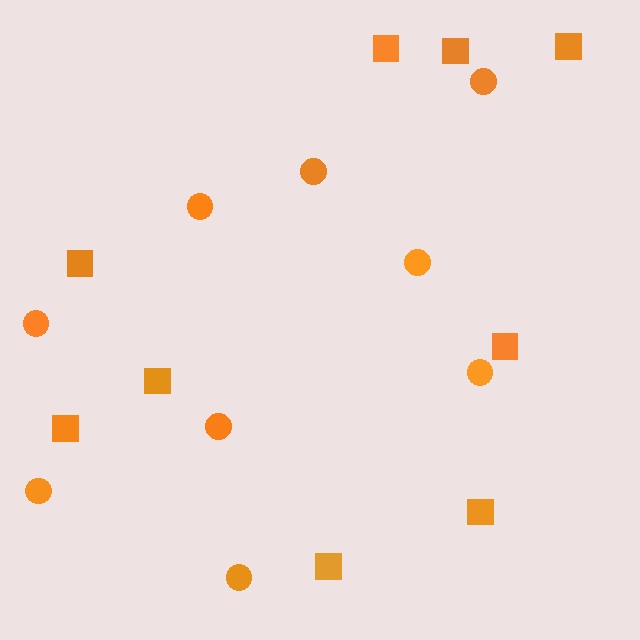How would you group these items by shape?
There are 2 groups: one group of squares (9) and one group of circles (9).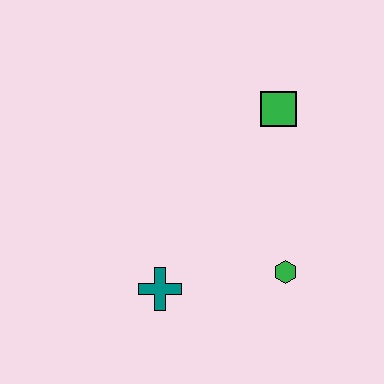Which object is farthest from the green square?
The teal cross is farthest from the green square.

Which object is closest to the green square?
The green hexagon is closest to the green square.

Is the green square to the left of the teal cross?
No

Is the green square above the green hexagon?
Yes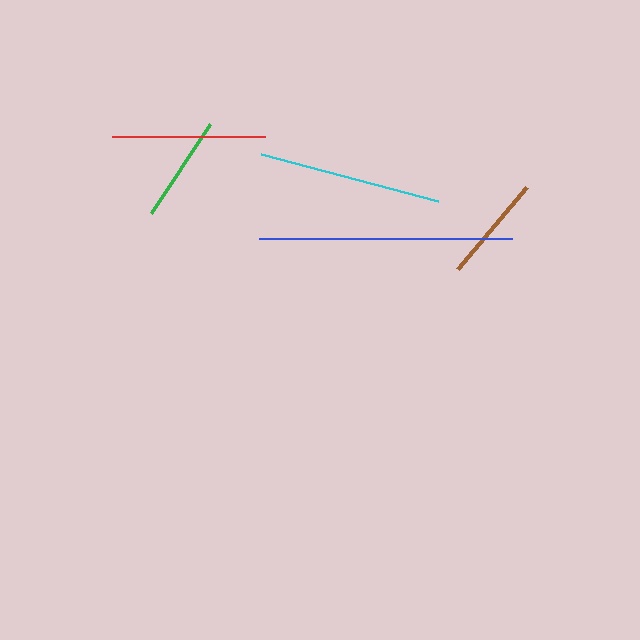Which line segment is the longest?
The blue line is the longest at approximately 253 pixels.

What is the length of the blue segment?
The blue segment is approximately 253 pixels long.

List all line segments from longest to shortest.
From longest to shortest: blue, cyan, red, brown, green.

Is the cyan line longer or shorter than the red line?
The cyan line is longer than the red line.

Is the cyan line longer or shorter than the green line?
The cyan line is longer than the green line.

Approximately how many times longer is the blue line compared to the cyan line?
The blue line is approximately 1.4 times the length of the cyan line.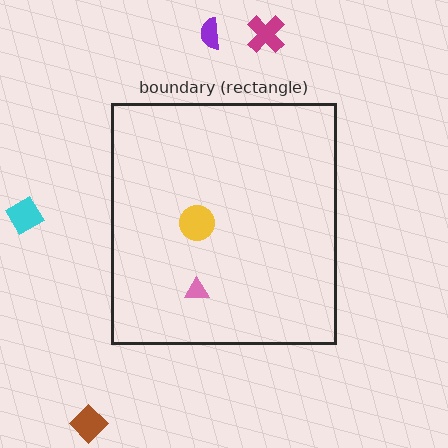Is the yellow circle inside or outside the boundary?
Inside.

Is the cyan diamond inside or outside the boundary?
Outside.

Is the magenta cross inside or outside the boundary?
Outside.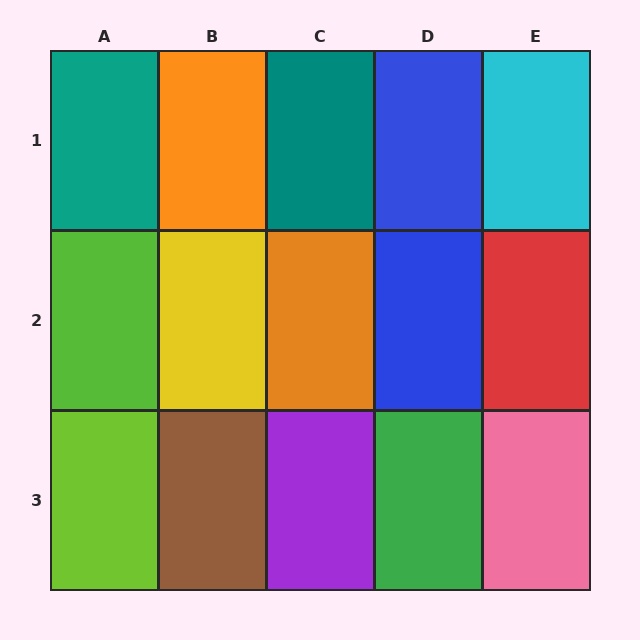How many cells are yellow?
1 cell is yellow.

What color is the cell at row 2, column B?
Yellow.